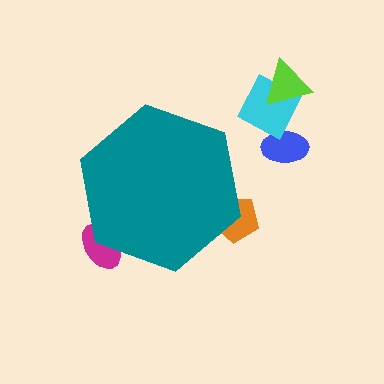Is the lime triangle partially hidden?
No, the lime triangle is fully visible.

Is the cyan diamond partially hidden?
No, the cyan diamond is fully visible.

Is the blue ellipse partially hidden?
No, the blue ellipse is fully visible.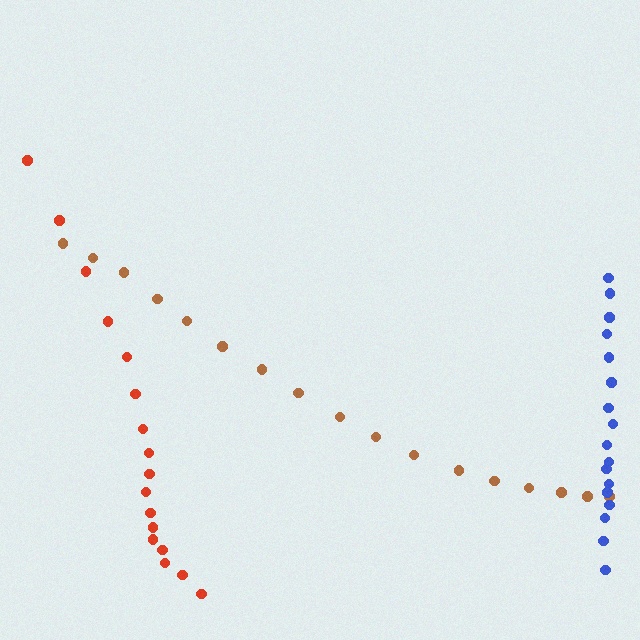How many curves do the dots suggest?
There are 3 distinct paths.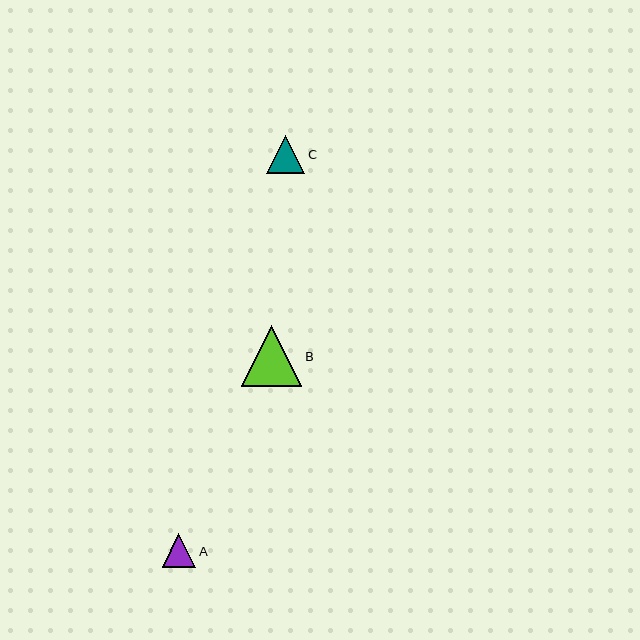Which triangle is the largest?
Triangle B is the largest with a size of approximately 61 pixels.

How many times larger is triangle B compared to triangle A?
Triangle B is approximately 1.8 times the size of triangle A.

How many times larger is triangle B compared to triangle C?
Triangle B is approximately 1.6 times the size of triangle C.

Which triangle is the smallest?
Triangle A is the smallest with a size of approximately 34 pixels.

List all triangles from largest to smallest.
From largest to smallest: B, C, A.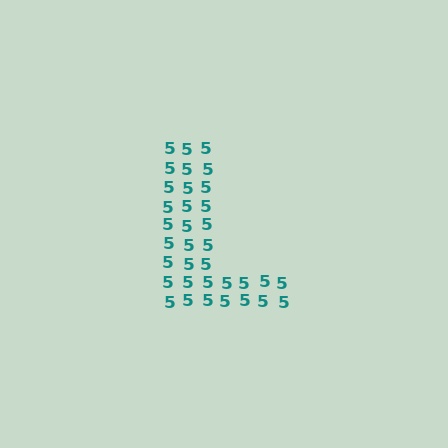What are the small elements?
The small elements are digit 5's.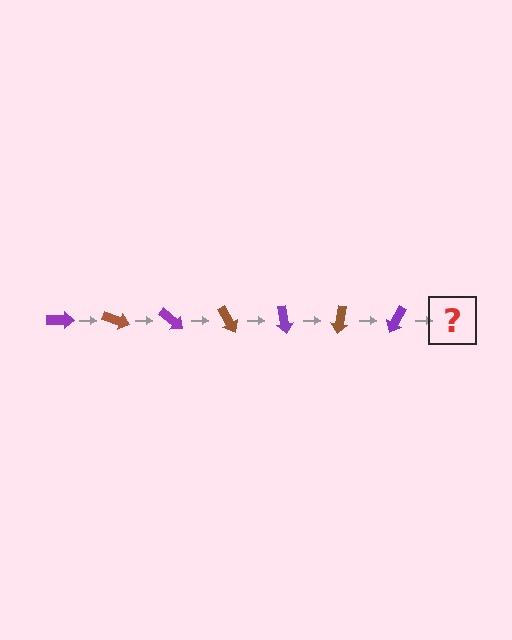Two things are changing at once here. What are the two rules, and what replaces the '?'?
The two rules are that it rotates 20 degrees each step and the color cycles through purple and brown. The '?' should be a brown arrow, rotated 140 degrees from the start.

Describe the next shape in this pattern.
It should be a brown arrow, rotated 140 degrees from the start.